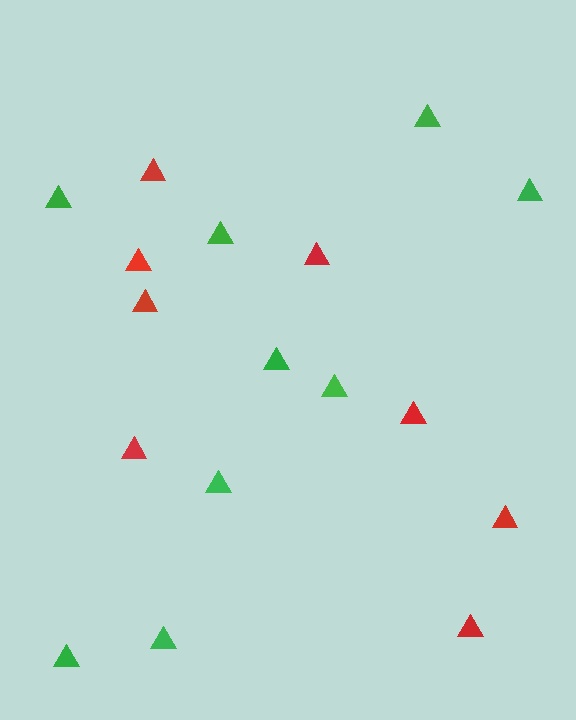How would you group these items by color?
There are 2 groups: one group of green triangles (9) and one group of red triangles (8).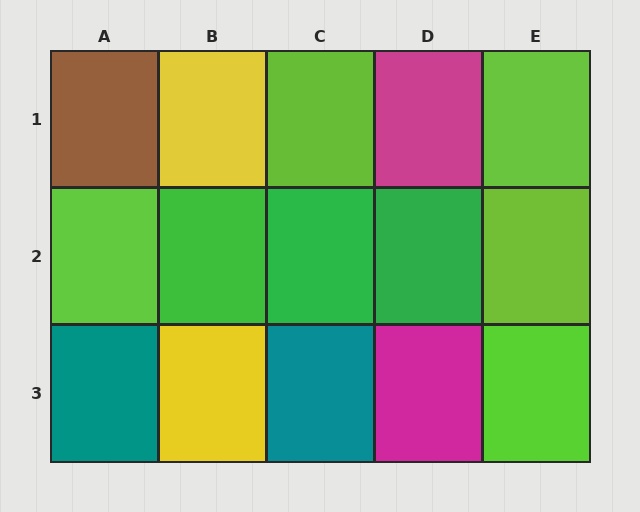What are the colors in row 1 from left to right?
Brown, yellow, lime, magenta, lime.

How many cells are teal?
2 cells are teal.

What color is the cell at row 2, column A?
Lime.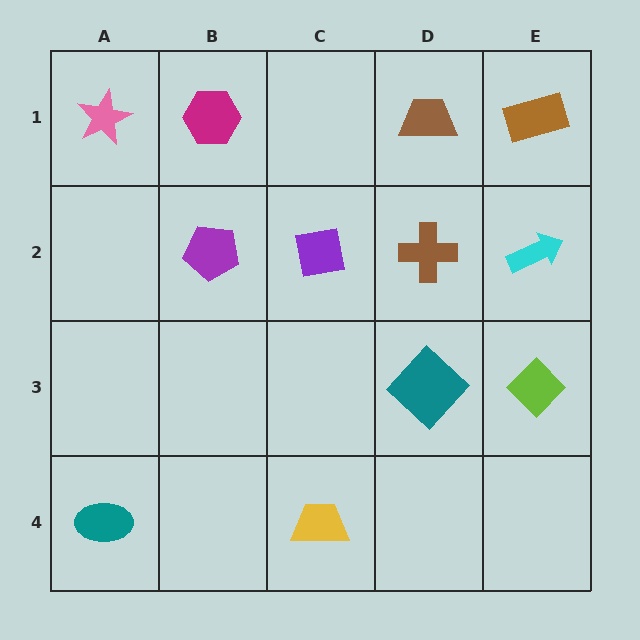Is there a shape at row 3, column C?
No, that cell is empty.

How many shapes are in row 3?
2 shapes.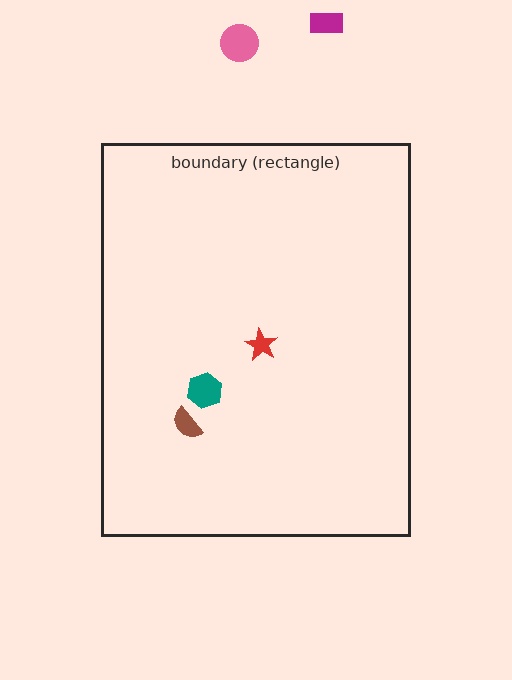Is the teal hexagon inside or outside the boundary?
Inside.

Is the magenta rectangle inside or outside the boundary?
Outside.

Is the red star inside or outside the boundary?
Inside.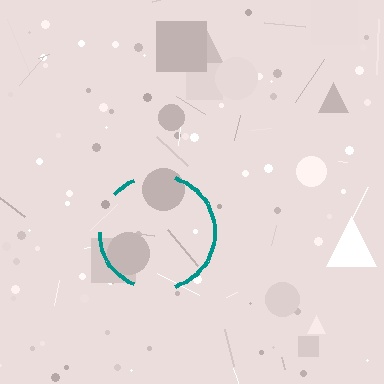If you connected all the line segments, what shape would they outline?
They would outline a circle.